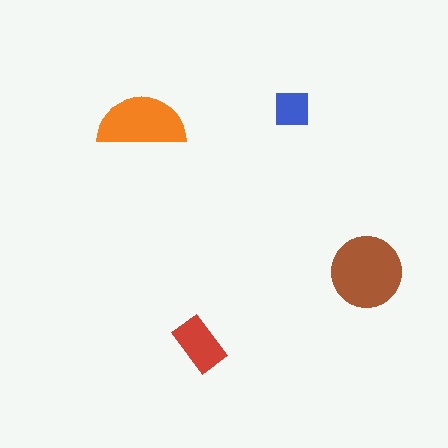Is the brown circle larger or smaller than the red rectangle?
Larger.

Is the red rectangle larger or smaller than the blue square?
Larger.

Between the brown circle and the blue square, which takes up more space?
The brown circle.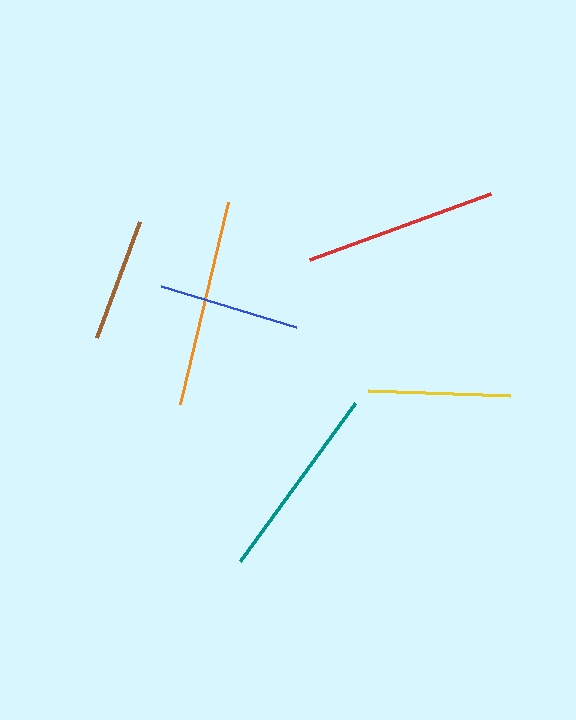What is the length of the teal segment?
The teal segment is approximately 195 pixels long.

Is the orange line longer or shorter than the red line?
The orange line is longer than the red line.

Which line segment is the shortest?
The brown line is the shortest at approximately 123 pixels.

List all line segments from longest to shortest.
From longest to shortest: orange, teal, red, yellow, blue, brown.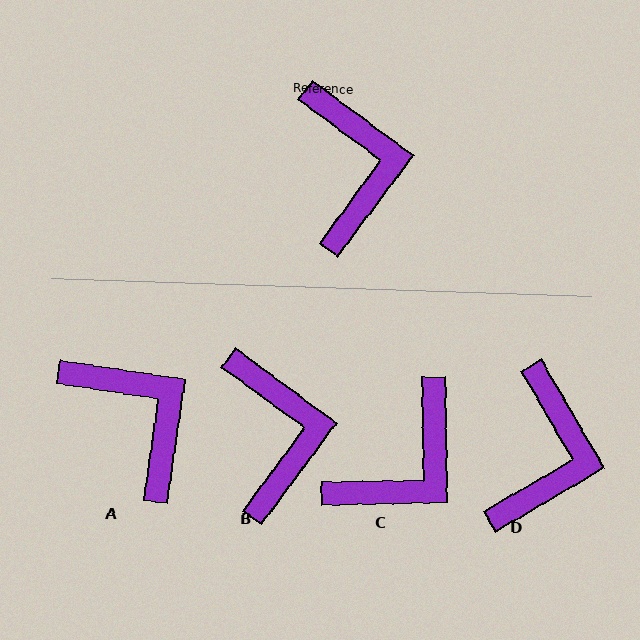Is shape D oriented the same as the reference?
No, it is off by about 23 degrees.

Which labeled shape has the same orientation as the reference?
B.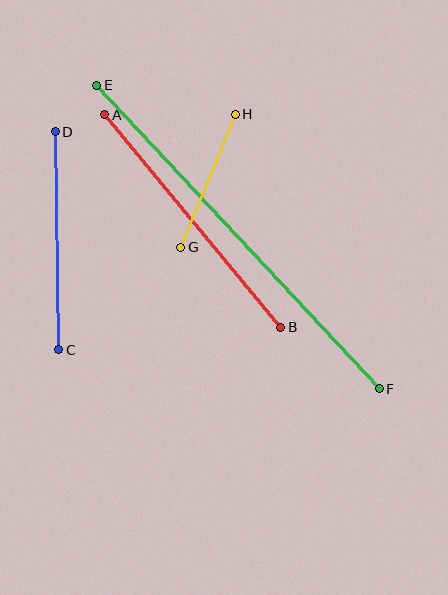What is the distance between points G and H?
The distance is approximately 144 pixels.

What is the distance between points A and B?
The distance is approximately 276 pixels.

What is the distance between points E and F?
The distance is approximately 415 pixels.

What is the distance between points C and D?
The distance is approximately 218 pixels.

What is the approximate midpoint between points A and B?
The midpoint is at approximately (193, 221) pixels.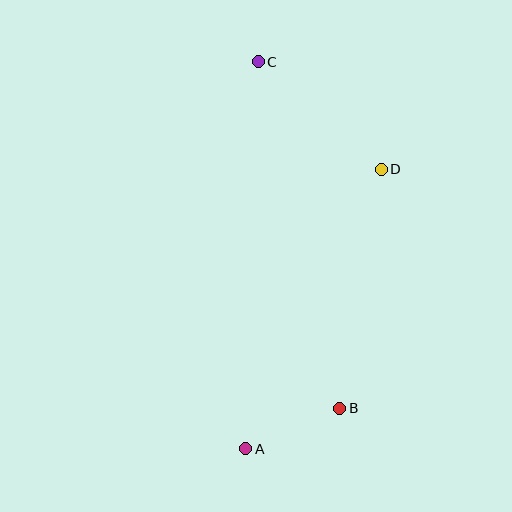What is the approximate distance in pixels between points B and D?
The distance between B and D is approximately 243 pixels.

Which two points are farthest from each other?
Points A and C are farthest from each other.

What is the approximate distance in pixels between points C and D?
The distance between C and D is approximately 164 pixels.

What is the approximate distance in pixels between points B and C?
The distance between B and C is approximately 357 pixels.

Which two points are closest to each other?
Points A and B are closest to each other.